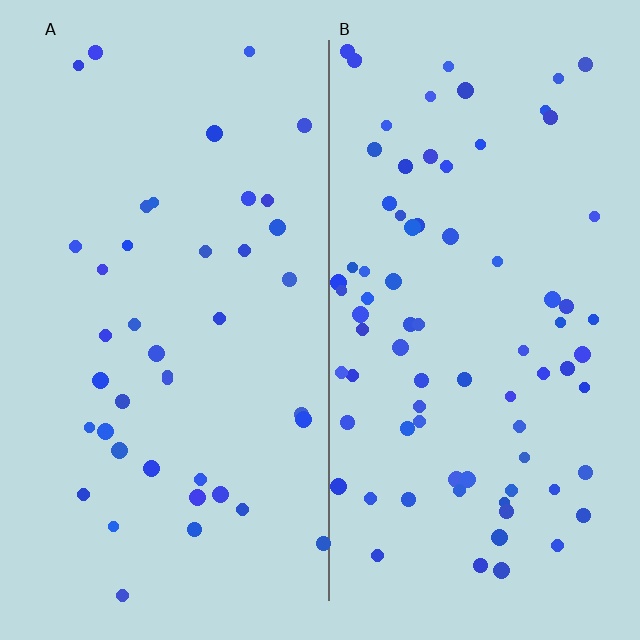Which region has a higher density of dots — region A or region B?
B (the right).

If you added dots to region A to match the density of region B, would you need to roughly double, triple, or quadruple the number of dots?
Approximately double.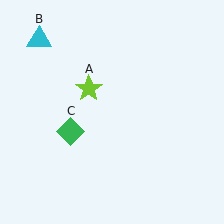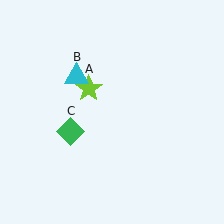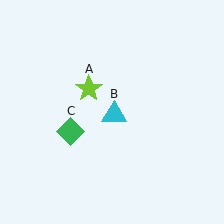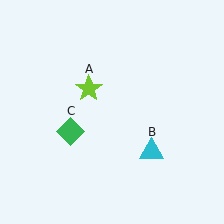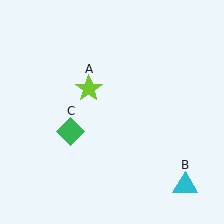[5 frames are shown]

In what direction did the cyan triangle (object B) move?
The cyan triangle (object B) moved down and to the right.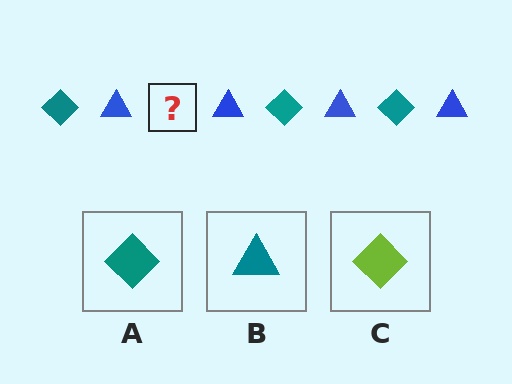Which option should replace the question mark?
Option A.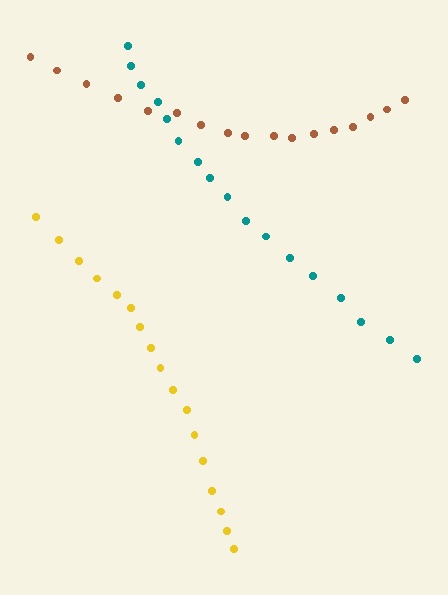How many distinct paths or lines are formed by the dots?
There are 3 distinct paths.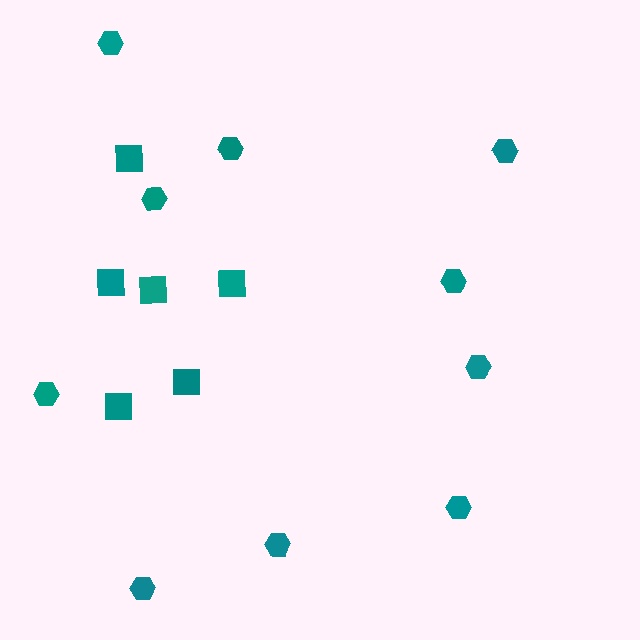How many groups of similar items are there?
There are 2 groups: one group of hexagons (10) and one group of squares (6).